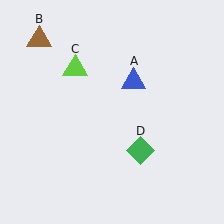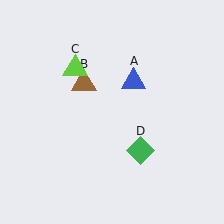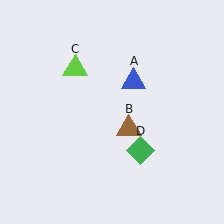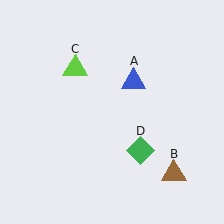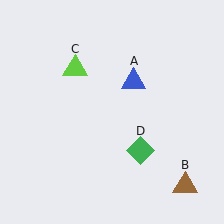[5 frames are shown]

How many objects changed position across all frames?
1 object changed position: brown triangle (object B).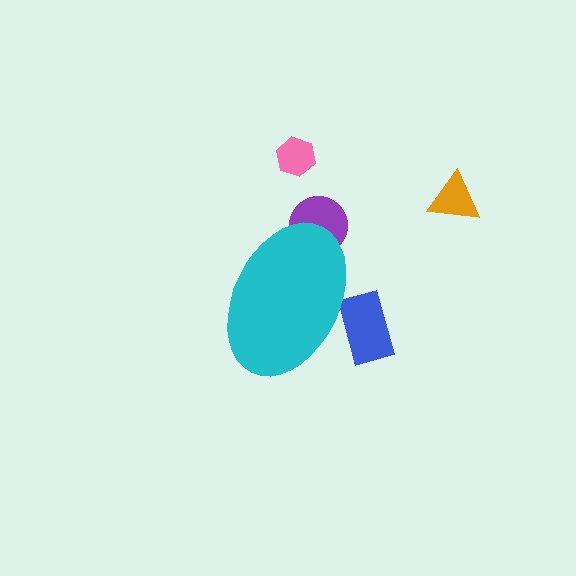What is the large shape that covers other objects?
A cyan ellipse.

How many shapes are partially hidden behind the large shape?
2 shapes are partially hidden.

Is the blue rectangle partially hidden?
Yes, the blue rectangle is partially hidden behind the cyan ellipse.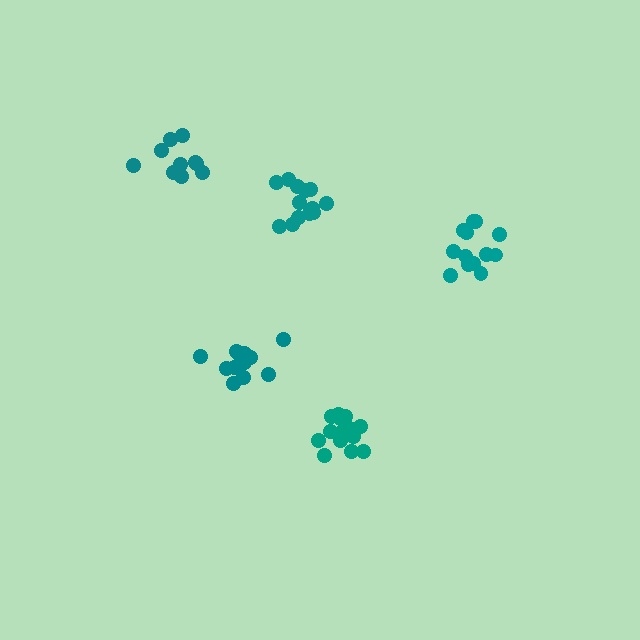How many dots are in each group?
Group 1: 13 dots, Group 2: 15 dots, Group 3: 10 dots, Group 4: 14 dots, Group 5: 13 dots (65 total).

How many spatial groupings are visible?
There are 5 spatial groupings.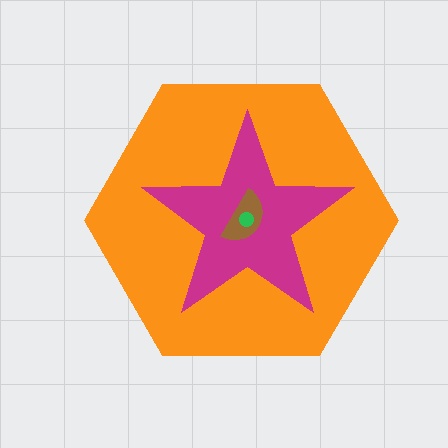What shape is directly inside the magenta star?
The brown semicircle.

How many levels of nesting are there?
4.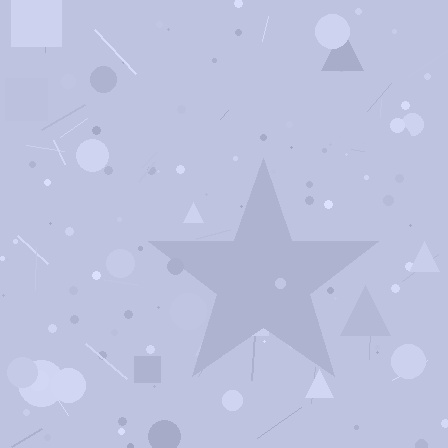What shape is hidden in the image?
A star is hidden in the image.